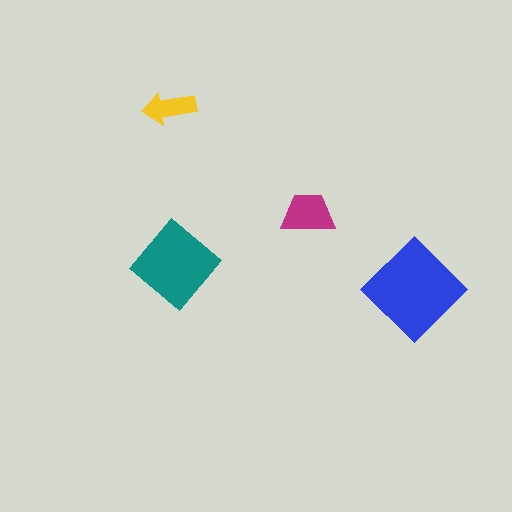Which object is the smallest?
The yellow arrow.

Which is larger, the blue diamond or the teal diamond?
The blue diamond.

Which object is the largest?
The blue diamond.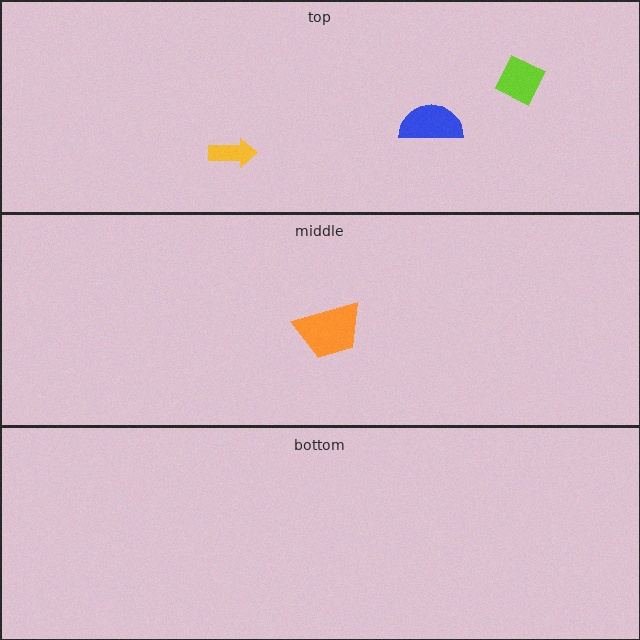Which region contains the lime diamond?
The top region.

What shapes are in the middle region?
The orange trapezoid.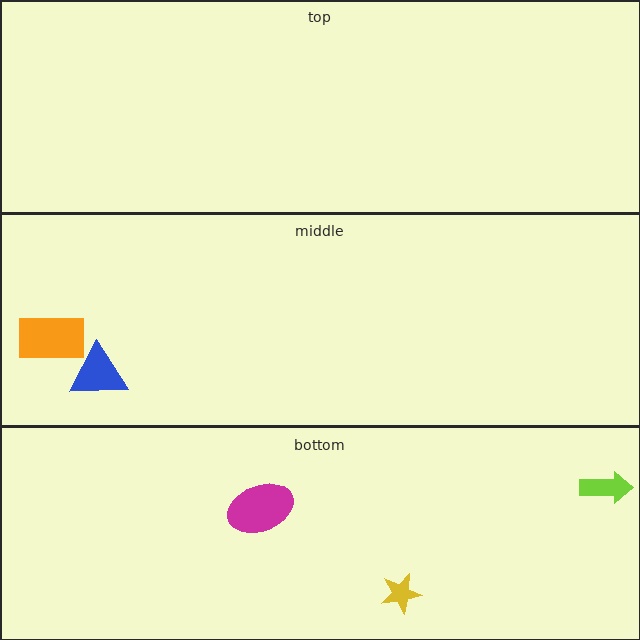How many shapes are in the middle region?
2.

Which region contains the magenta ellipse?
The bottom region.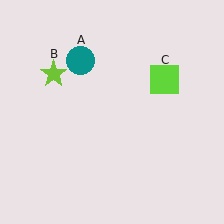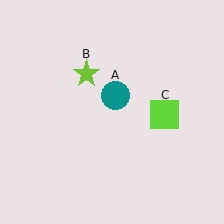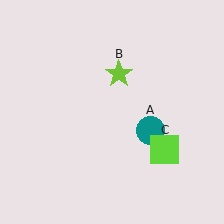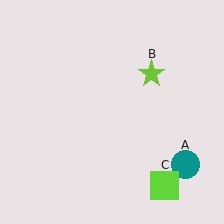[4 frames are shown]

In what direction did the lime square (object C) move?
The lime square (object C) moved down.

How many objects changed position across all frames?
3 objects changed position: teal circle (object A), lime star (object B), lime square (object C).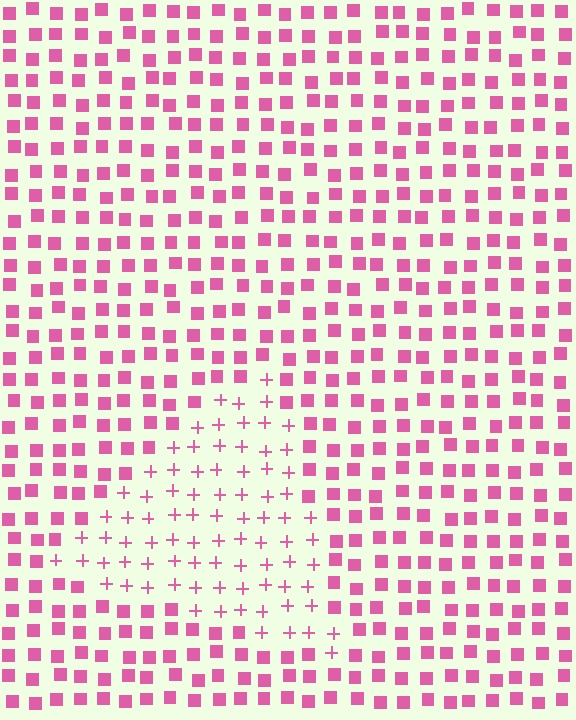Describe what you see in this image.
The image is filled with small pink elements arranged in a uniform grid. A triangle-shaped region contains plus signs, while the surrounding area contains squares. The boundary is defined purely by the change in element shape.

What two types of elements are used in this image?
The image uses plus signs inside the triangle region and squares outside it.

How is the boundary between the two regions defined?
The boundary is defined by a change in element shape: plus signs inside vs. squares outside. All elements share the same color and spacing.